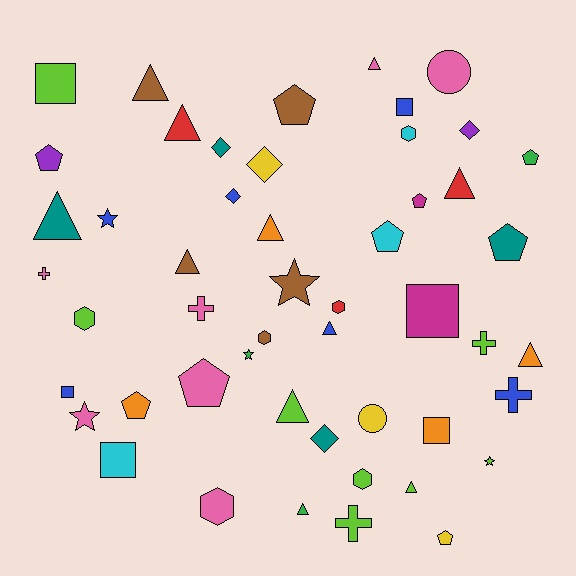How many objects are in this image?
There are 50 objects.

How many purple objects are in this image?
There are 2 purple objects.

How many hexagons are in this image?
There are 6 hexagons.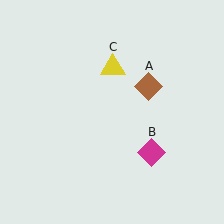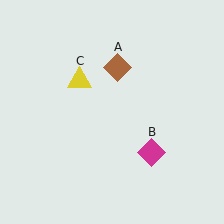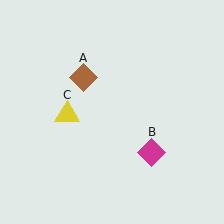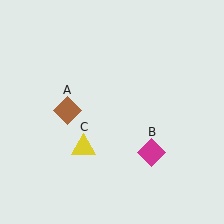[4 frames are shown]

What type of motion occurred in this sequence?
The brown diamond (object A), yellow triangle (object C) rotated counterclockwise around the center of the scene.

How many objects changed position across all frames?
2 objects changed position: brown diamond (object A), yellow triangle (object C).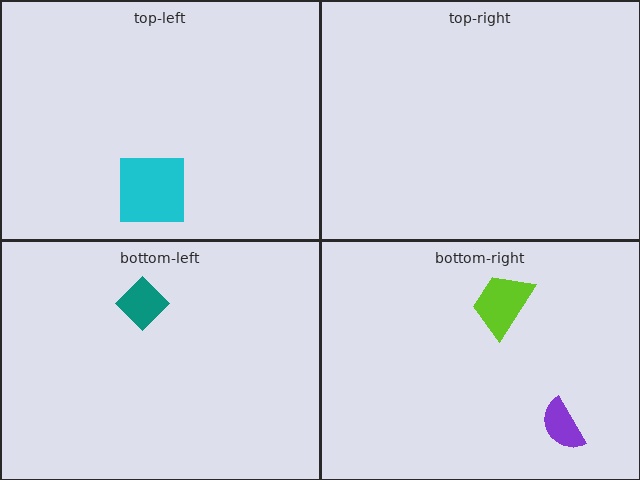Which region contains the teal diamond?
The bottom-left region.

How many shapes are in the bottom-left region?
1.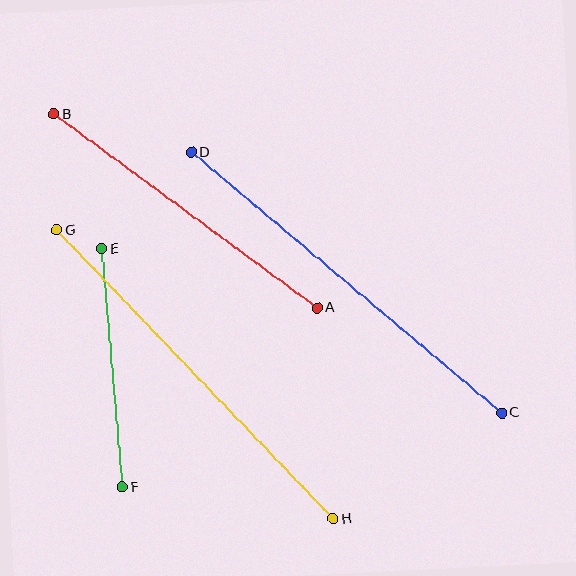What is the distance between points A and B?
The distance is approximately 327 pixels.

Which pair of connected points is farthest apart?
Points C and D are farthest apart.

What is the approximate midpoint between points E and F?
The midpoint is at approximately (112, 368) pixels.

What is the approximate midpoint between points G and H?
The midpoint is at approximately (195, 375) pixels.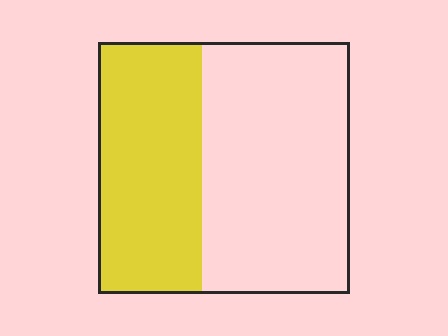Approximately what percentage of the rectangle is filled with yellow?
Approximately 40%.